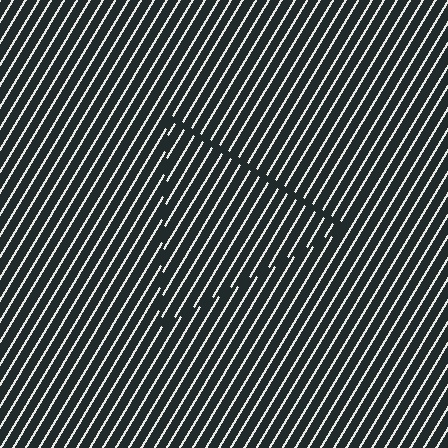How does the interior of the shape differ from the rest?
The interior of the shape contains the same grating, shifted by half a period — the contour is defined by the phase discontinuity where line-ends from the inner and outer gratings abut.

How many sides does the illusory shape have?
3 sides — the line-ends trace a triangle.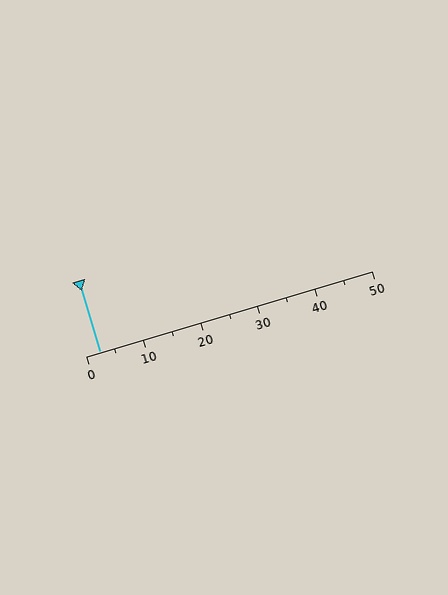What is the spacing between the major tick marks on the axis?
The major ticks are spaced 10 apart.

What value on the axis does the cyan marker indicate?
The marker indicates approximately 2.5.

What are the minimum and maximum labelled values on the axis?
The axis runs from 0 to 50.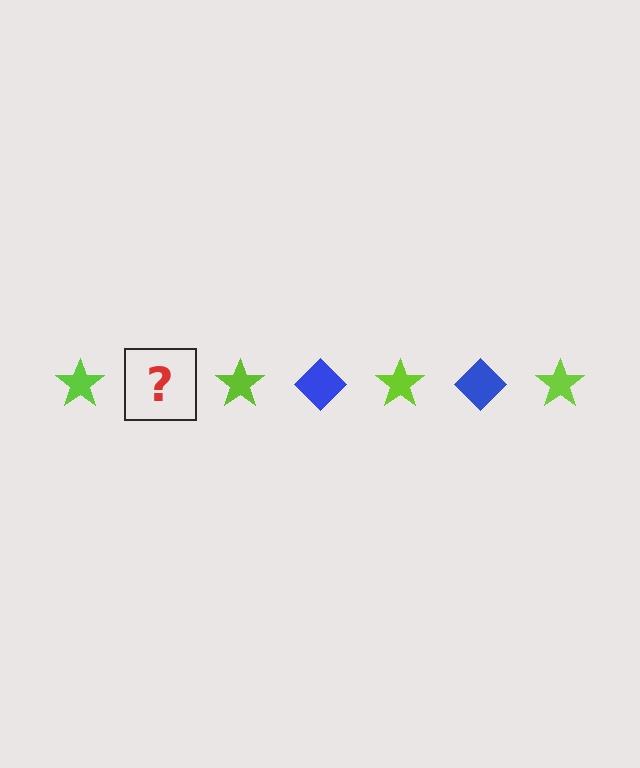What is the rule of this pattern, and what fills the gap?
The rule is that the pattern alternates between lime star and blue diamond. The gap should be filled with a blue diamond.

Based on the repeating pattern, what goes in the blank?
The blank should be a blue diamond.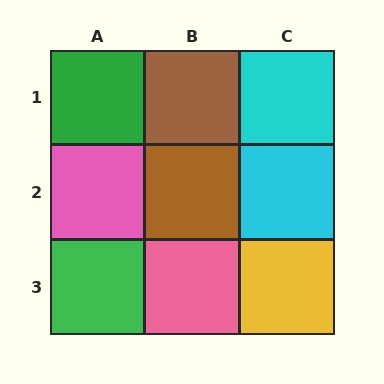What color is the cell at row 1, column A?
Green.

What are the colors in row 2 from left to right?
Pink, brown, cyan.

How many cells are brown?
2 cells are brown.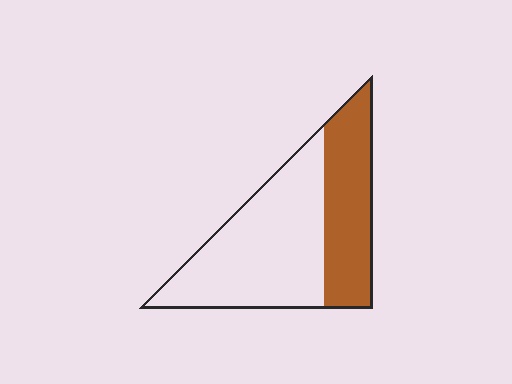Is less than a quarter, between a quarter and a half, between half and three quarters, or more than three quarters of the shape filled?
Between a quarter and a half.